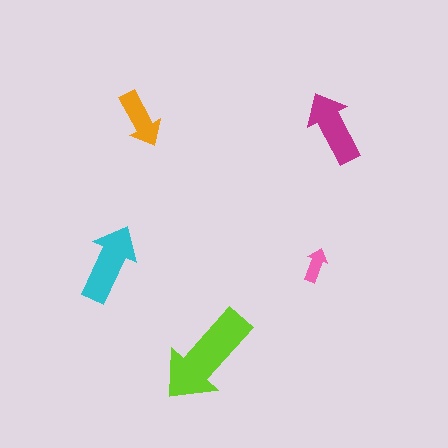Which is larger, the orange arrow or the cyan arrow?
The cyan one.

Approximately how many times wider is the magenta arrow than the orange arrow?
About 1.5 times wider.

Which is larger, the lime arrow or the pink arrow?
The lime one.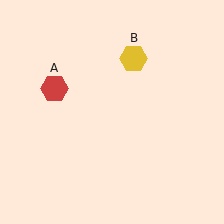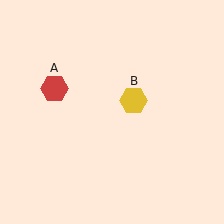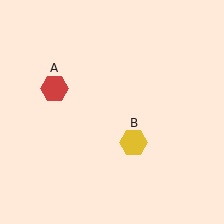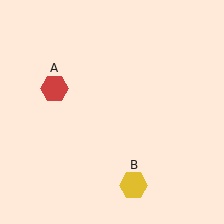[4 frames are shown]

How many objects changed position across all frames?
1 object changed position: yellow hexagon (object B).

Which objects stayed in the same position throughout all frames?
Red hexagon (object A) remained stationary.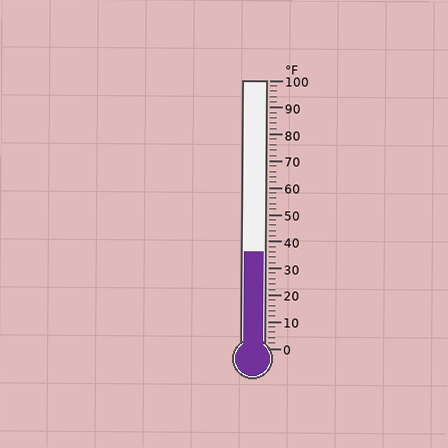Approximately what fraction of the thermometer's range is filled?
The thermometer is filled to approximately 35% of its range.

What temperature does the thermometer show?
The thermometer shows approximately 36°F.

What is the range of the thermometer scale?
The thermometer scale ranges from 0°F to 100°F.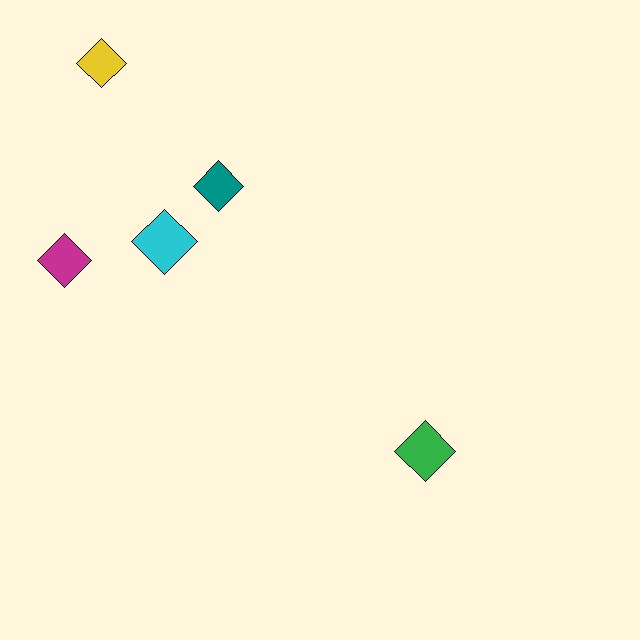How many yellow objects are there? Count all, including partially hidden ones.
There is 1 yellow object.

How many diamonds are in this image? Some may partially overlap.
There are 5 diamonds.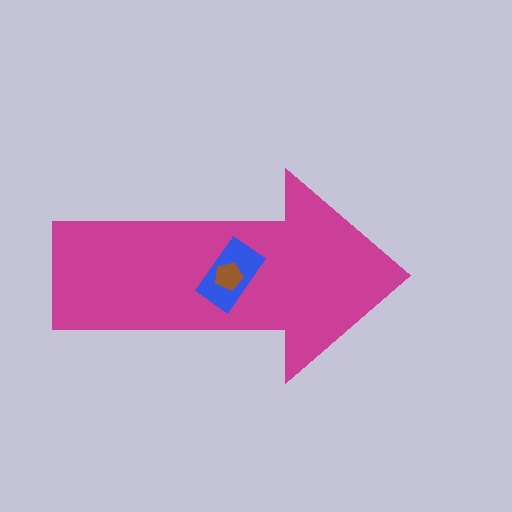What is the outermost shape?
The magenta arrow.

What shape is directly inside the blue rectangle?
The brown pentagon.